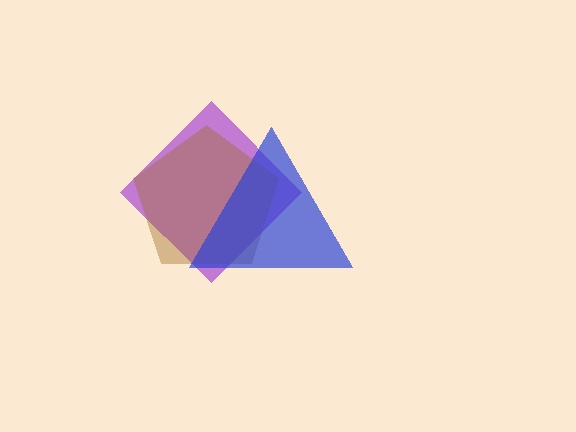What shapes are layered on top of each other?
The layered shapes are: a purple diamond, a brown pentagon, a blue triangle.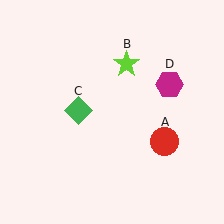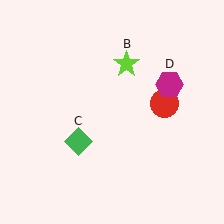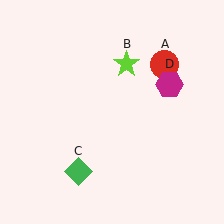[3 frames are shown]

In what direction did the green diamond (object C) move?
The green diamond (object C) moved down.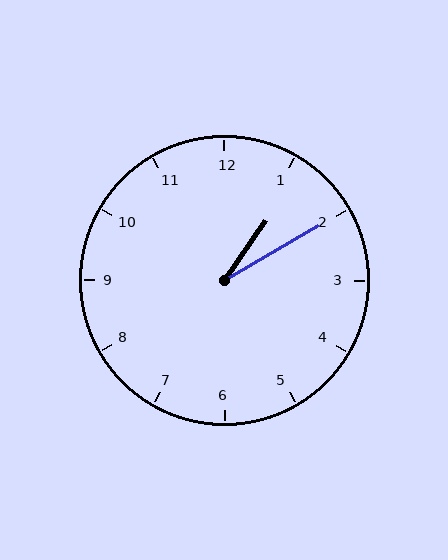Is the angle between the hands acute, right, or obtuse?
It is acute.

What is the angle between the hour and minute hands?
Approximately 25 degrees.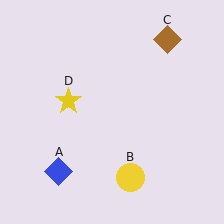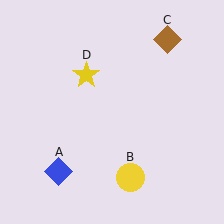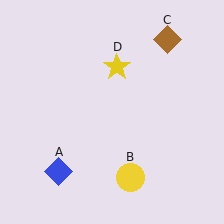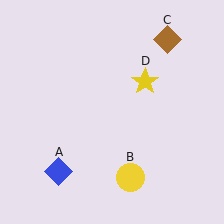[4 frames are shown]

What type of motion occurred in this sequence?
The yellow star (object D) rotated clockwise around the center of the scene.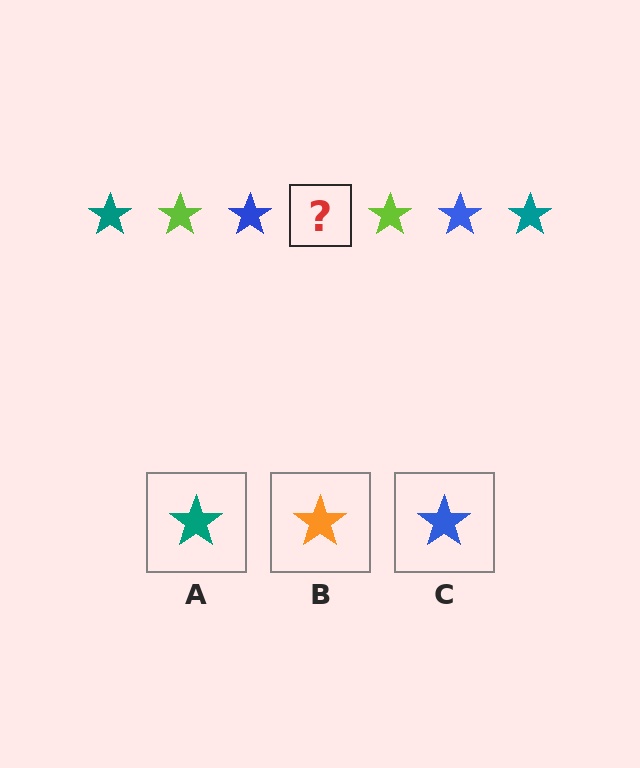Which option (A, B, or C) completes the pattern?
A.